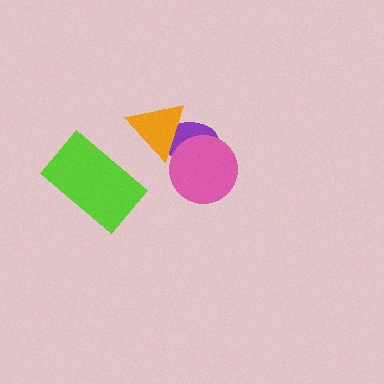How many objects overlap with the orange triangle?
2 objects overlap with the orange triangle.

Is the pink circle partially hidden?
Yes, it is partially covered by another shape.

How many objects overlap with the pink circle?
2 objects overlap with the pink circle.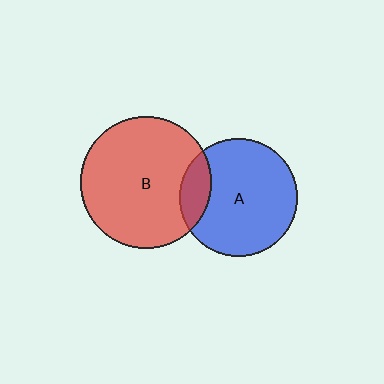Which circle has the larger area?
Circle B (red).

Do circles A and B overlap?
Yes.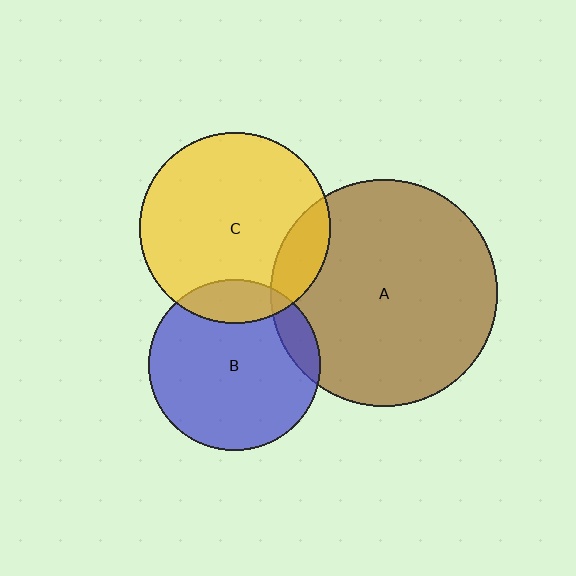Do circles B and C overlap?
Yes.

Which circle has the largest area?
Circle A (brown).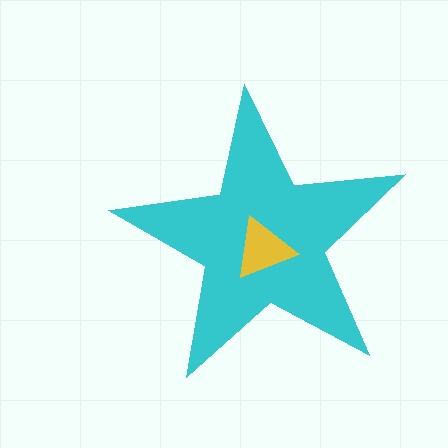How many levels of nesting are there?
2.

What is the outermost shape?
The cyan star.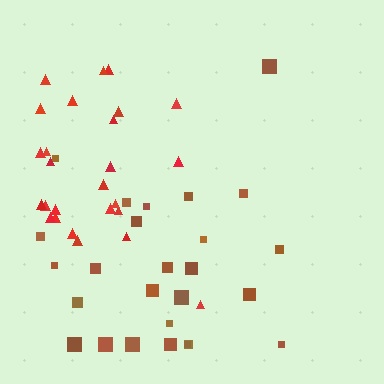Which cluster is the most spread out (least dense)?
Brown.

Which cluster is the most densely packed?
Red.